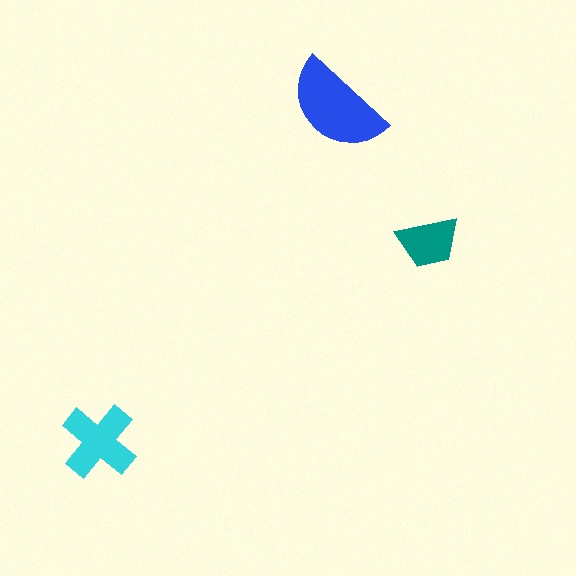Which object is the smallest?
The teal trapezoid.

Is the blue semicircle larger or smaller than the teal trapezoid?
Larger.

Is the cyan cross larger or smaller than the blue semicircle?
Smaller.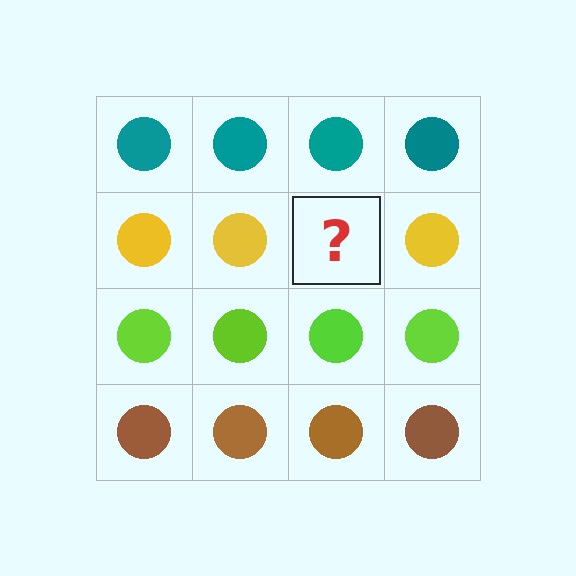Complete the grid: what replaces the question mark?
The question mark should be replaced with a yellow circle.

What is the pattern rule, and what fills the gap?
The rule is that each row has a consistent color. The gap should be filled with a yellow circle.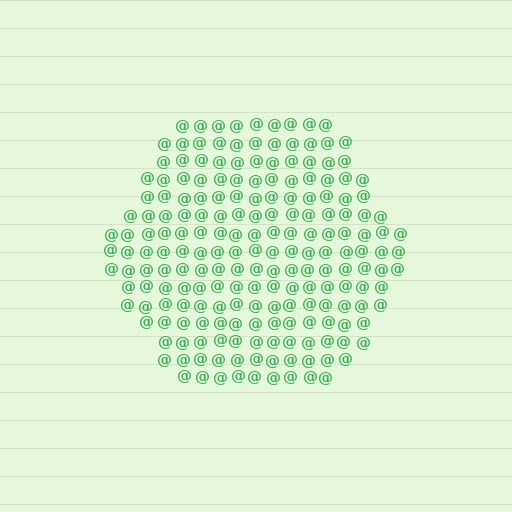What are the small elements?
The small elements are at signs.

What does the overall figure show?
The overall figure shows a hexagon.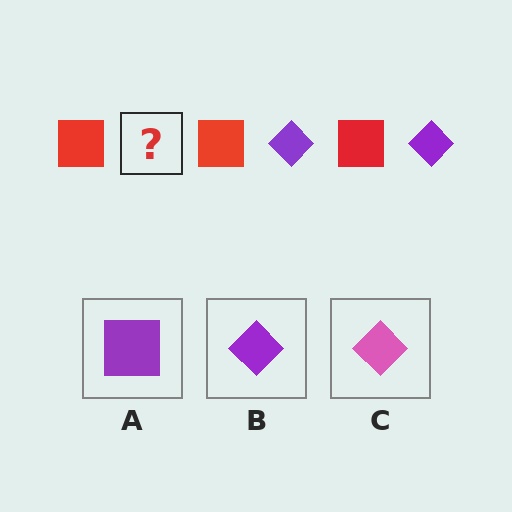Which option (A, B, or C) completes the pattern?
B.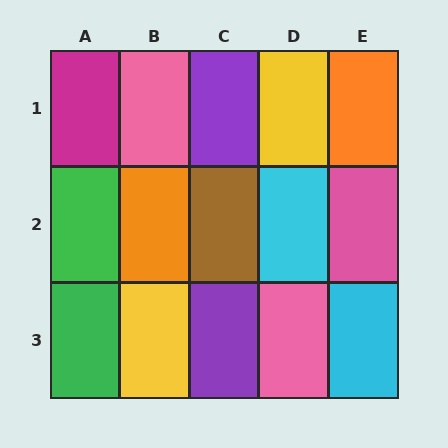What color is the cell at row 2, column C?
Brown.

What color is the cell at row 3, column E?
Cyan.